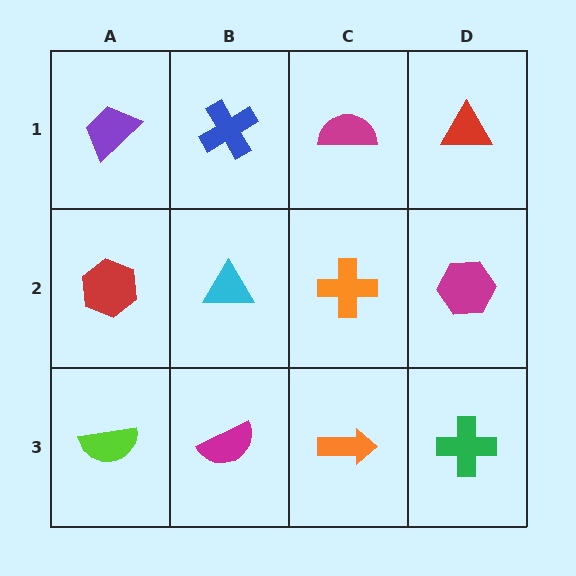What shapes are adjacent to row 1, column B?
A cyan triangle (row 2, column B), a purple trapezoid (row 1, column A), a magenta semicircle (row 1, column C).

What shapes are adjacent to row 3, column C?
An orange cross (row 2, column C), a magenta semicircle (row 3, column B), a green cross (row 3, column D).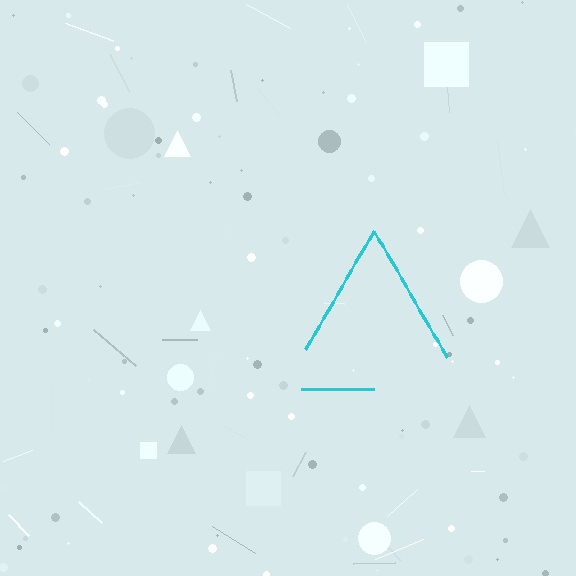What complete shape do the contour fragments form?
The contour fragments form a triangle.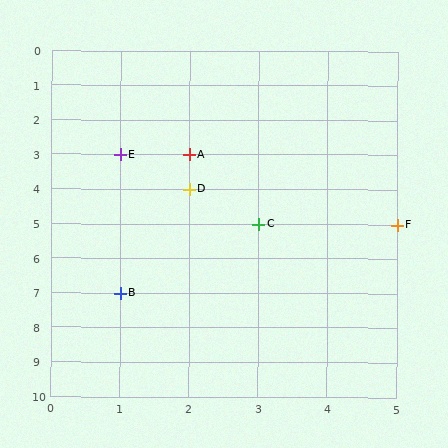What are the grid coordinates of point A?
Point A is at grid coordinates (2, 3).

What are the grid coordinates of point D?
Point D is at grid coordinates (2, 4).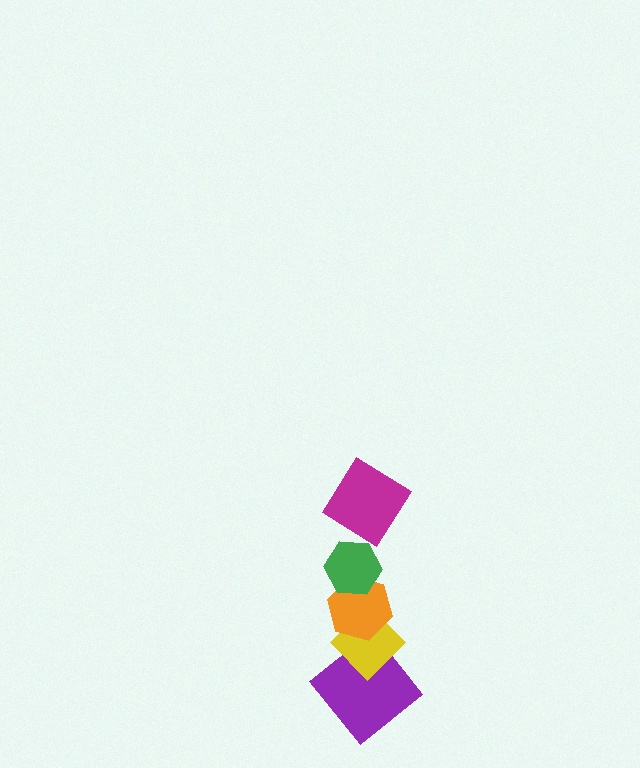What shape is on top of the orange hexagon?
The green hexagon is on top of the orange hexagon.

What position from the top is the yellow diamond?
The yellow diamond is 4th from the top.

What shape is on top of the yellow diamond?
The orange hexagon is on top of the yellow diamond.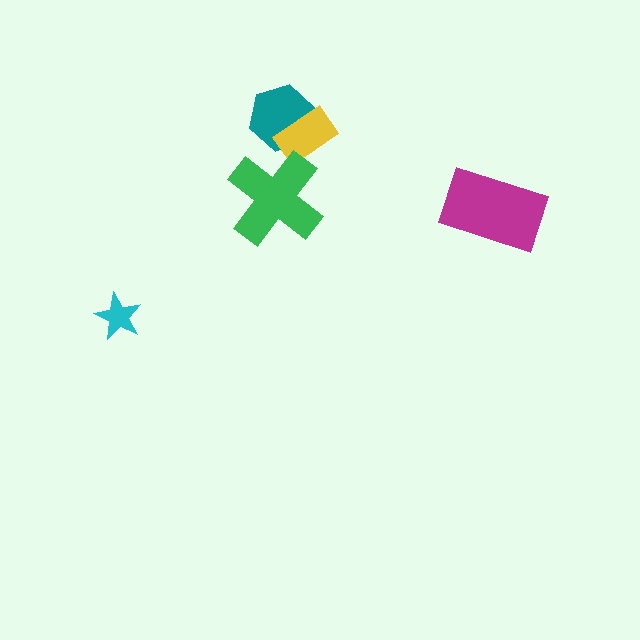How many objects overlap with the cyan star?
0 objects overlap with the cyan star.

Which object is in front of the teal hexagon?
The yellow rectangle is in front of the teal hexagon.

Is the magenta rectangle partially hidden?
No, no other shape covers it.